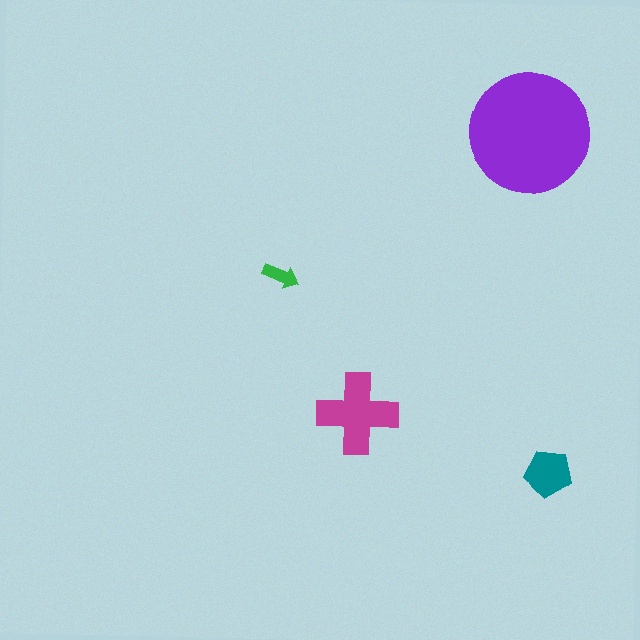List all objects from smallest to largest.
The green arrow, the teal pentagon, the magenta cross, the purple circle.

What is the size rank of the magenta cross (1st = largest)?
2nd.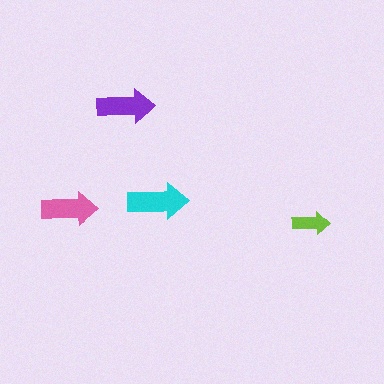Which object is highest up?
The purple arrow is topmost.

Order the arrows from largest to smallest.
the cyan one, the purple one, the pink one, the lime one.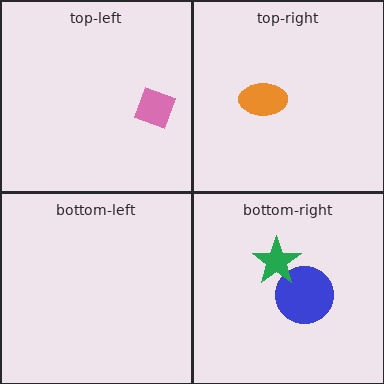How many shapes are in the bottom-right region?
2.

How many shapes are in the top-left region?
1.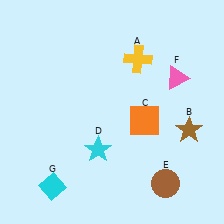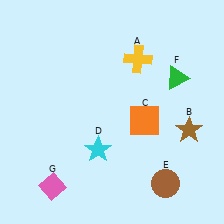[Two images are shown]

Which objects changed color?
F changed from pink to green. G changed from cyan to pink.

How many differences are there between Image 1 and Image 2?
There are 2 differences between the two images.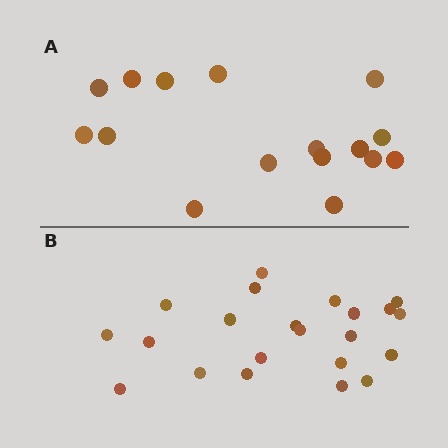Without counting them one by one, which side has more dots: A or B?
Region B (the bottom region) has more dots.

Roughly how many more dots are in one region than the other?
Region B has about 6 more dots than region A.